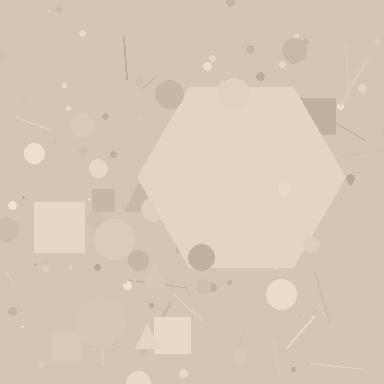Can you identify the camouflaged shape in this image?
The camouflaged shape is a hexagon.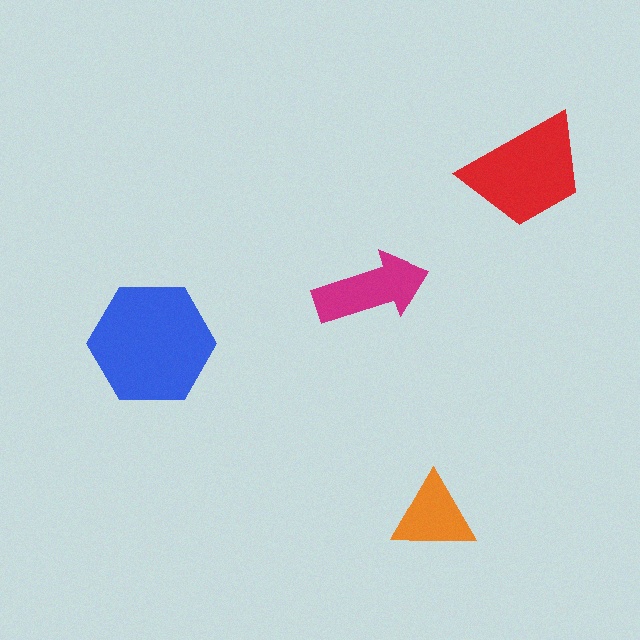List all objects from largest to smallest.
The blue hexagon, the red trapezoid, the magenta arrow, the orange triangle.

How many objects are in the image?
There are 4 objects in the image.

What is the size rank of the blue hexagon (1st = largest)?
1st.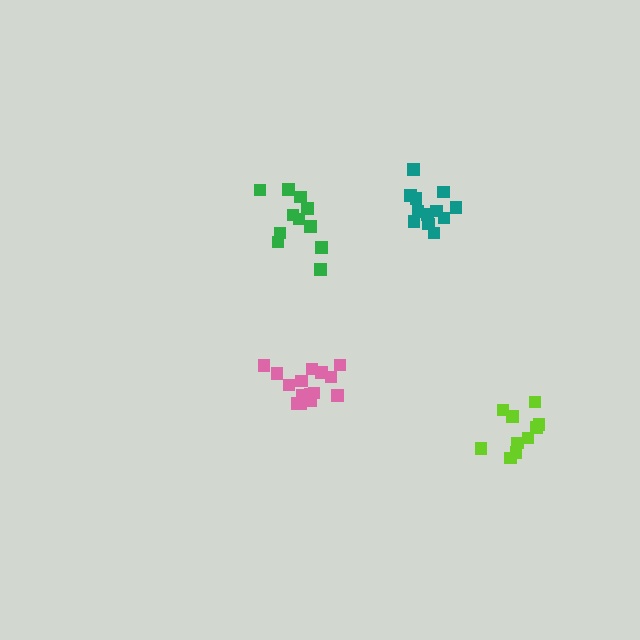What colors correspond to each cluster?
The clusters are colored: green, lime, pink, teal.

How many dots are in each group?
Group 1: 11 dots, Group 2: 10 dots, Group 3: 15 dots, Group 4: 12 dots (48 total).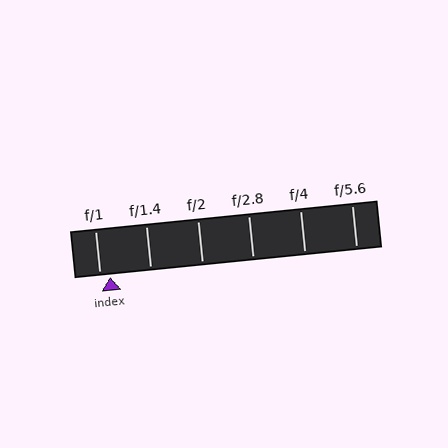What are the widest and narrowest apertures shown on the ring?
The widest aperture shown is f/1 and the narrowest is f/5.6.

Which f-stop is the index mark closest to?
The index mark is closest to f/1.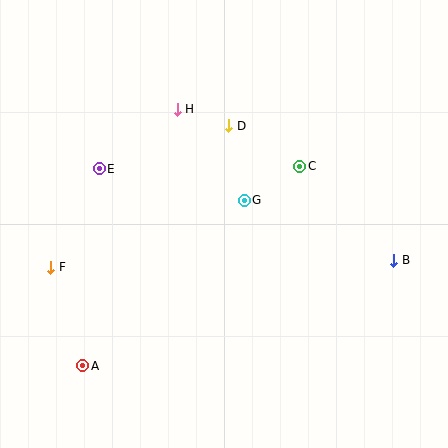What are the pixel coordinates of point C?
Point C is at (299, 166).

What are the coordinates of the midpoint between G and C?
The midpoint between G and C is at (272, 183).